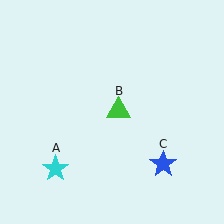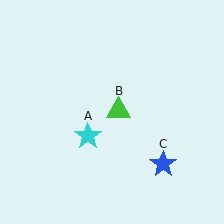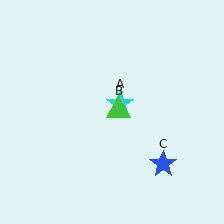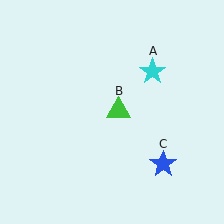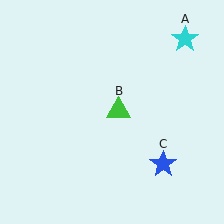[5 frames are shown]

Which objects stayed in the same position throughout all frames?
Green triangle (object B) and blue star (object C) remained stationary.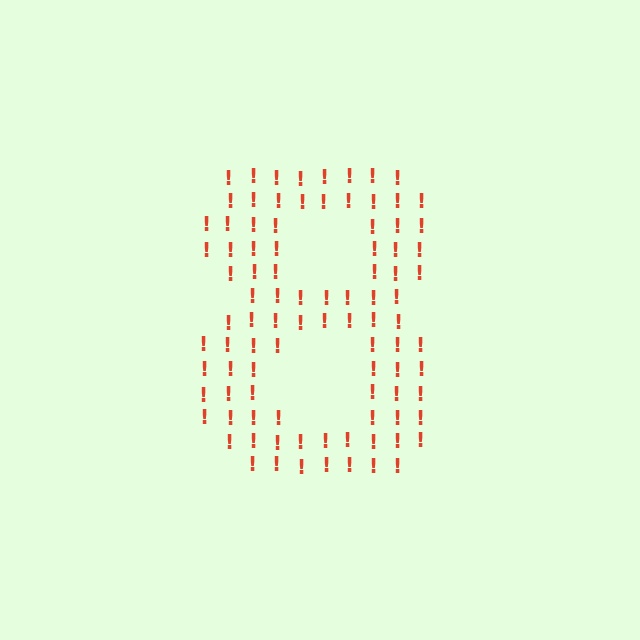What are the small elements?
The small elements are exclamation marks.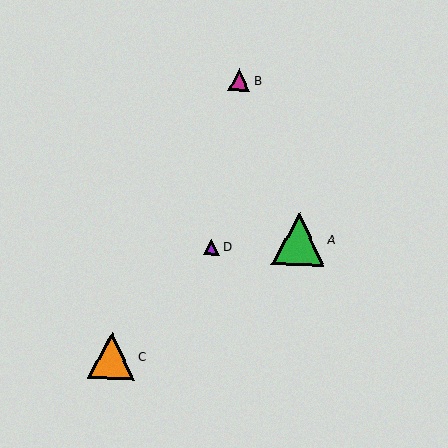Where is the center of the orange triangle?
The center of the orange triangle is at (111, 356).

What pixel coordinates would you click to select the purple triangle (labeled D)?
Click at (212, 247) to select the purple triangle D.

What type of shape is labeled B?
Shape B is a magenta triangle.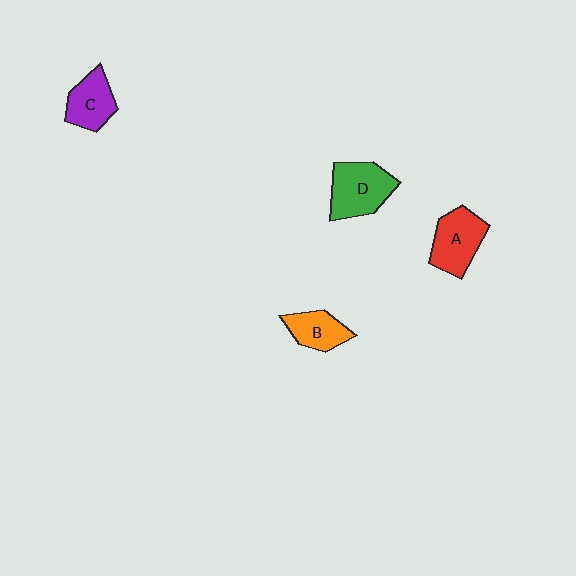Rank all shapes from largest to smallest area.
From largest to smallest: D (green), A (red), C (purple), B (orange).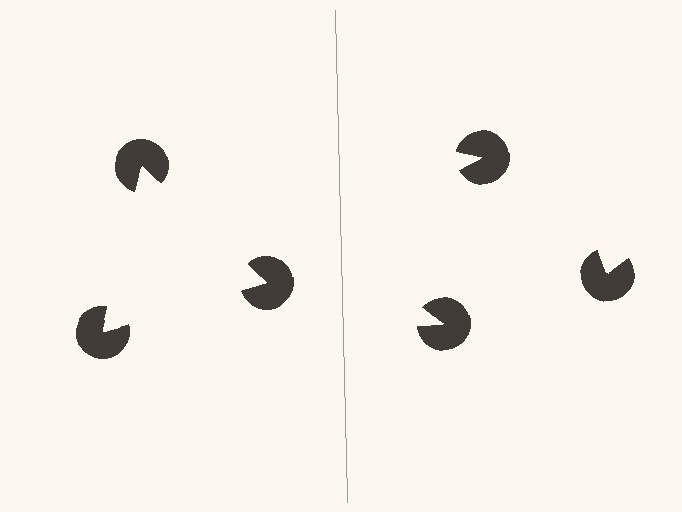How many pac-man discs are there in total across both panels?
6 — 3 on each side.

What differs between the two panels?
The pac-man discs are positioned identically on both sides; only the wedge orientations differ. On the left they align to a triangle; on the right they are misaligned.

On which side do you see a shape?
An illusory triangle appears on the left side. On the right side the wedge cuts are rotated, so no coherent shape forms.